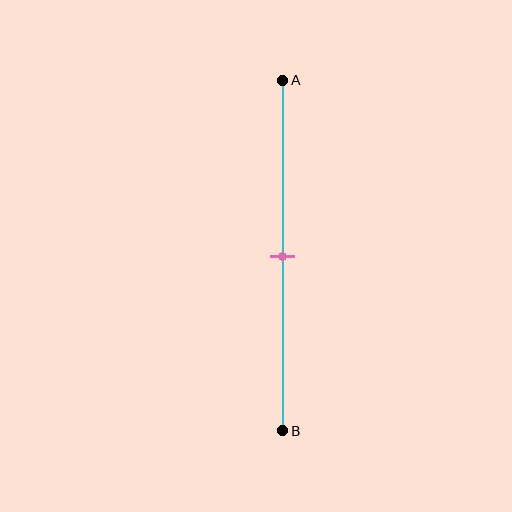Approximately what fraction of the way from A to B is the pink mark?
The pink mark is approximately 50% of the way from A to B.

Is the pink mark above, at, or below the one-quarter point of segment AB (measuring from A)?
The pink mark is below the one-quarter point of segment AB.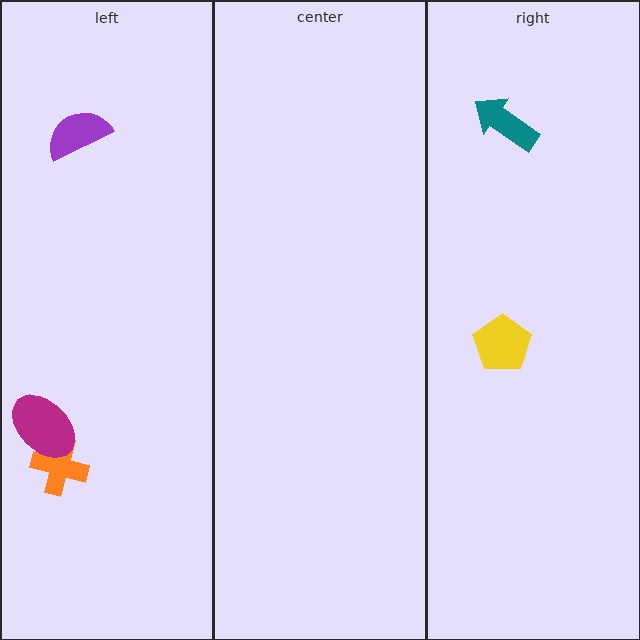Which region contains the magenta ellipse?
The left region.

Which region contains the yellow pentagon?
The right region.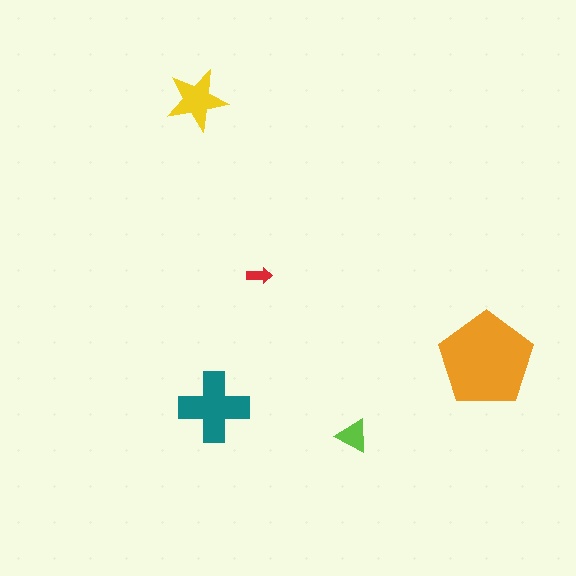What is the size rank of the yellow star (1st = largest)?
3rd.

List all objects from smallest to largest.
The red arrow, the lime triangle, the yellow star, the teal cross, the orange pentagon.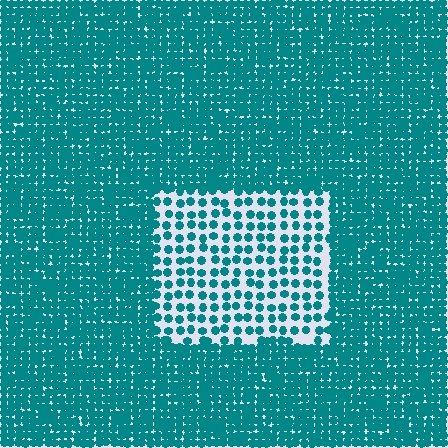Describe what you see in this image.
The image contains small teal elements arranged at two different densities. A rectangle-shaped region is visible where the elements are less densely packed than the surrounding area.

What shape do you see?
I see a rectangle.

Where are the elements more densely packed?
The elements are more densely packed outside the rectangle boundary.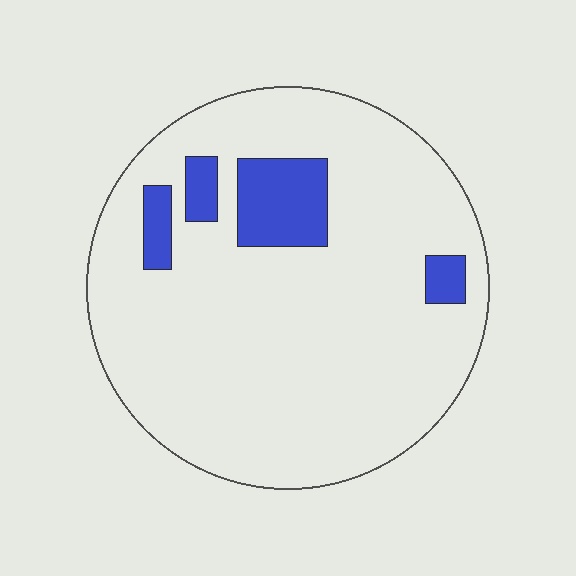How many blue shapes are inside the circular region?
4.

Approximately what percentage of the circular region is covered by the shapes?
Approximately 10%.